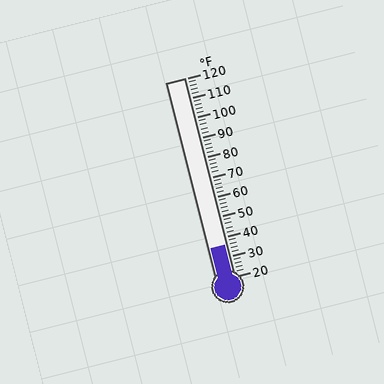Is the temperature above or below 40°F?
The temperature is below 40°F.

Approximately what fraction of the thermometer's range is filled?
The thermometer is filled to approximately 15% of its range.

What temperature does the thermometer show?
The thermometer shows approximately 36°F.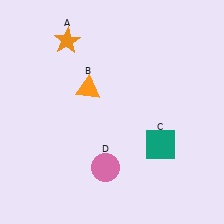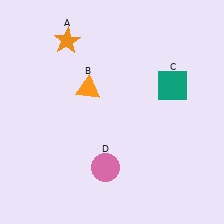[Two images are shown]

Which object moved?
The teal square (C) moved up.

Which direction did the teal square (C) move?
The teal square (C) moved up.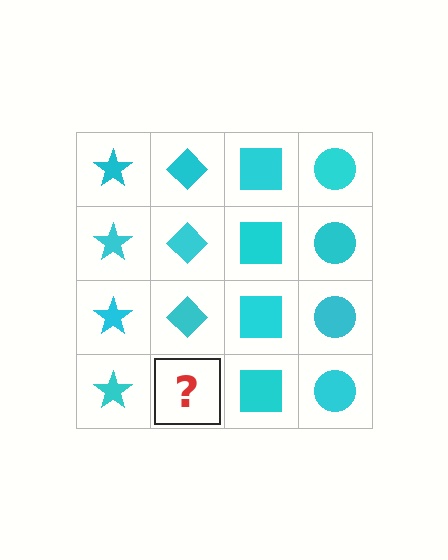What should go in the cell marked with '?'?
The missing cell should contain a cyan diamond.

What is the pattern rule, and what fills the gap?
The rule is that each column has a consistent shape. The gap should be filled with a cyan diamond.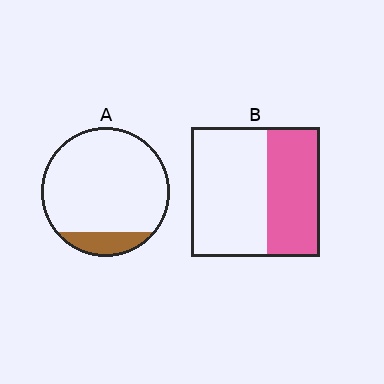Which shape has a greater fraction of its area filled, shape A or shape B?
Shape B.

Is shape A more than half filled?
No.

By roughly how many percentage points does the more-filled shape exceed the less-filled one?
By roughly 30 percentage points (B over A).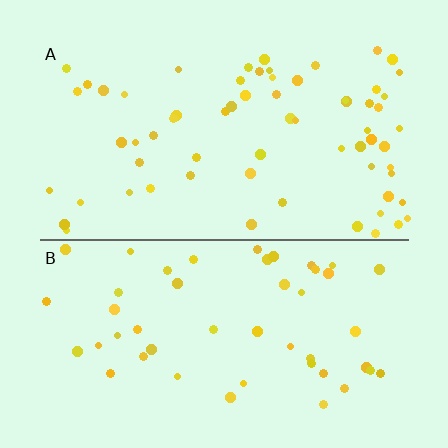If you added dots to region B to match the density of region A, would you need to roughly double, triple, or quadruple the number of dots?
Approximately double.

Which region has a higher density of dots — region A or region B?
A (the top).